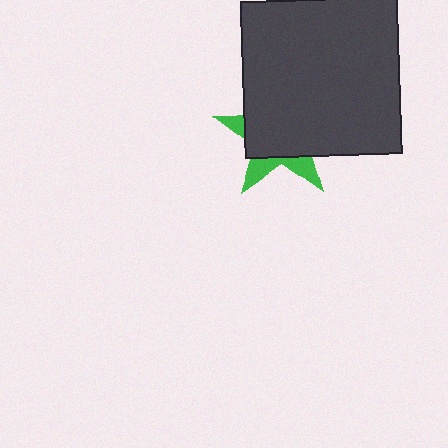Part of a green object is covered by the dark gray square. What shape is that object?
It is a star.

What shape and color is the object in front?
The object in front is a dark gray square.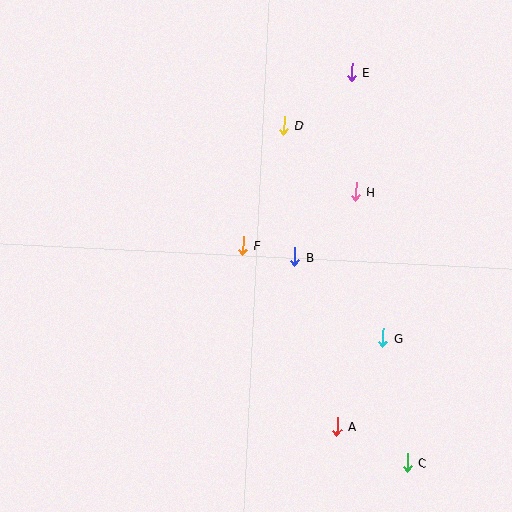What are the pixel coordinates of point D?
Point D is at (284, 126).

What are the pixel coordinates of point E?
Point E is at (352, 72).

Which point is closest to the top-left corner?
Point D is closest to the top-left corner.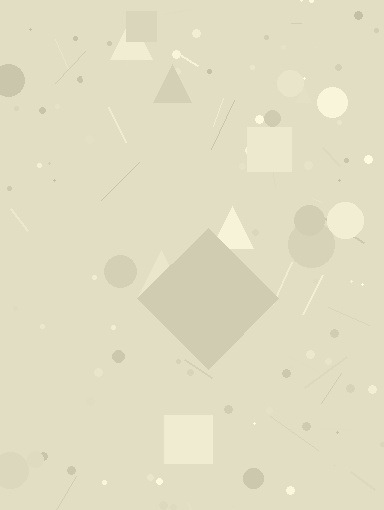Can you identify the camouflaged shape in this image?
The camouflaged shape is a diamond.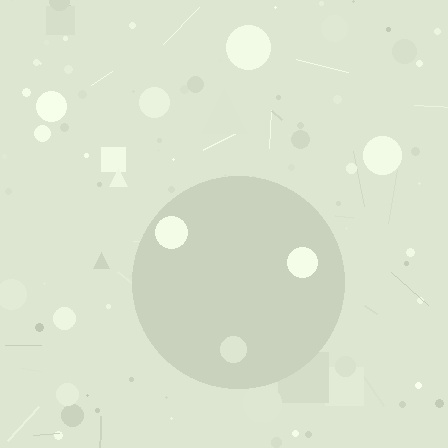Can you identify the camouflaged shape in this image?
The camouflaged shape is a circle.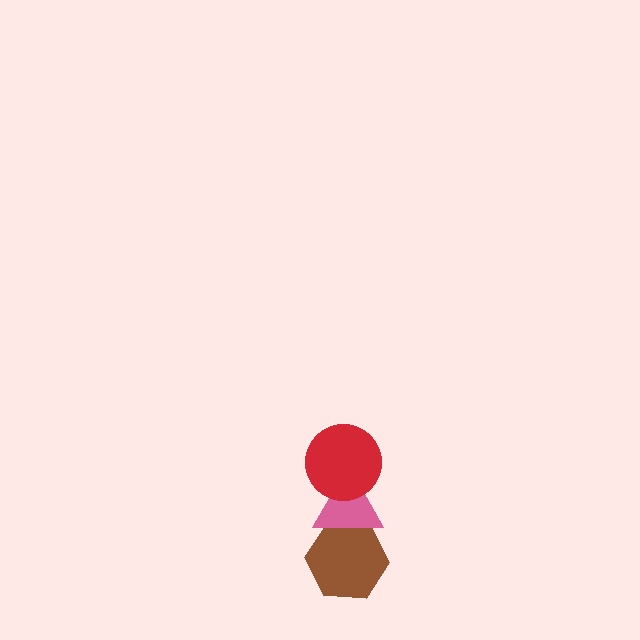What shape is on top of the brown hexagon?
The pink triangle is on top of the brown hexagon.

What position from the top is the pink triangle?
The pink triangle is 2nd from the top.